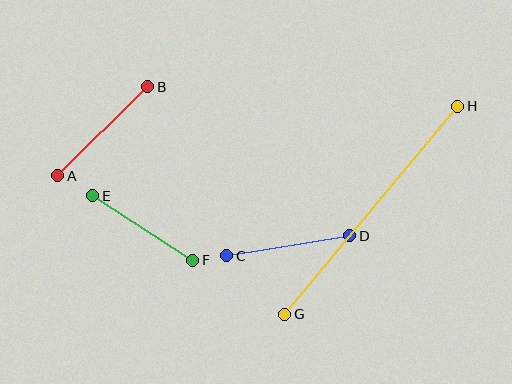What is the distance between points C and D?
The distance is approximately 125 pixels.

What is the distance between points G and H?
The distance is approximately 270 pixels.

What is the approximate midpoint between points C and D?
The midpoint is at approximately (288, 246) pixels.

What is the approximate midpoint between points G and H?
The midpoint is at approximately (371, 210) pixels.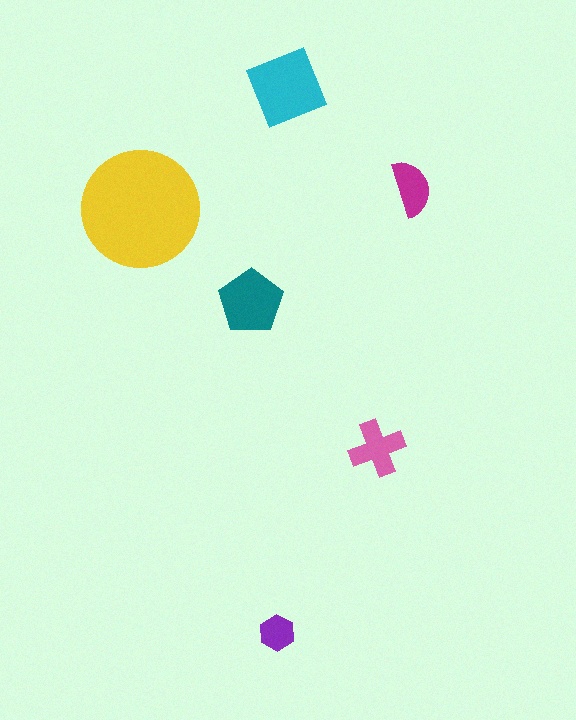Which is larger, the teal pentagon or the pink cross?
The teal pentagon.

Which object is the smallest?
The purple hexagon.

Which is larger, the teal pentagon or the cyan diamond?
The cyan diamond.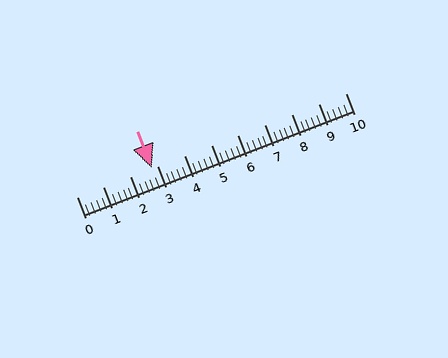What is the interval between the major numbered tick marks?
The major tick marks are spaced 1 units apart.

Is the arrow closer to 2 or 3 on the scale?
The arrow is closer to 3.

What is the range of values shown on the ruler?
The ruler shows values from 0 to 10.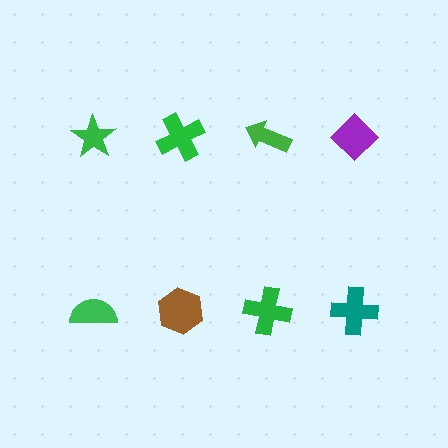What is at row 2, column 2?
A brown hexagon.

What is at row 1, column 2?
A green cross.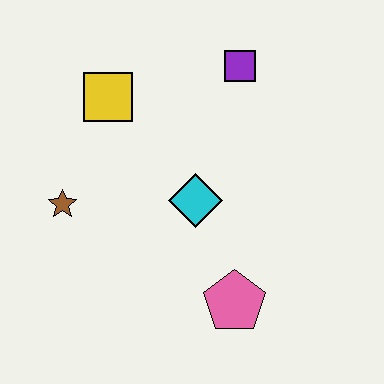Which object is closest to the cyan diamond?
The pink pentagon is closest to the cyan diamond.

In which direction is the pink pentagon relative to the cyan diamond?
The pink pentagon is below the cyan diamond.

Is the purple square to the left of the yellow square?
No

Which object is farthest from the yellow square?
The pink pentagon is farthest from the yellow square.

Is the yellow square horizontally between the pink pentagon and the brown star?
Yes